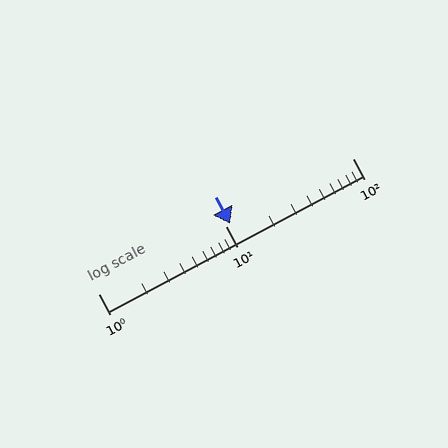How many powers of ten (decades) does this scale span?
The scale spans 2 decades, from 1 to 100.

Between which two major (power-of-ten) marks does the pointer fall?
The pointer is between 10 and 100.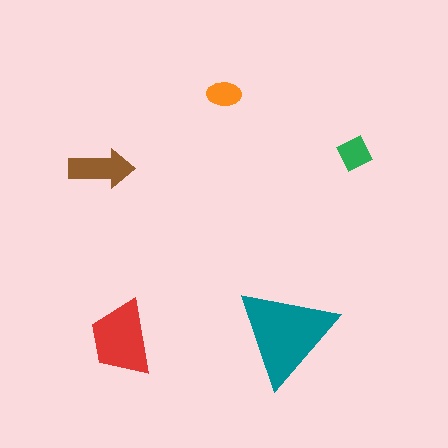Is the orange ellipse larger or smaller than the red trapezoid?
Smaller.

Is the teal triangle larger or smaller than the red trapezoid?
Larger.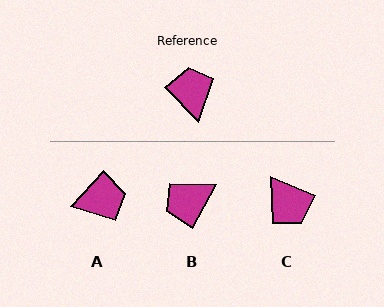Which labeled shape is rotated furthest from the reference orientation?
C, about 157 degrees away.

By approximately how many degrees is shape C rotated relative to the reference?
Approximately 157 degrees clockwise.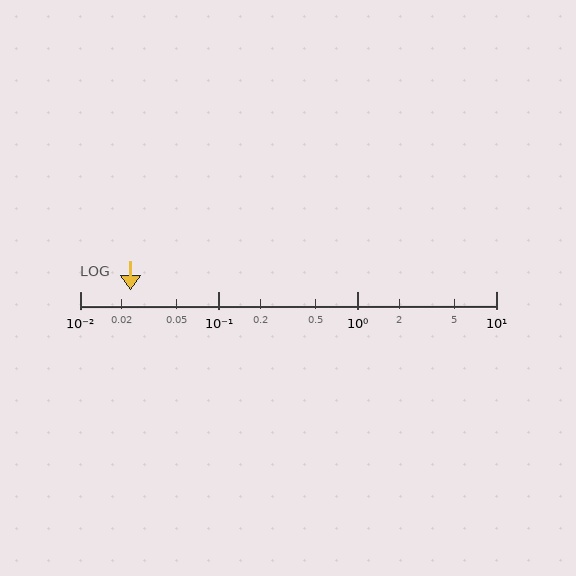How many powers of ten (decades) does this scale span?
The scale spans 3 decades, from 0.01 to 10.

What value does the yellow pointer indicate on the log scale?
The pointer indicates approximately 0.023.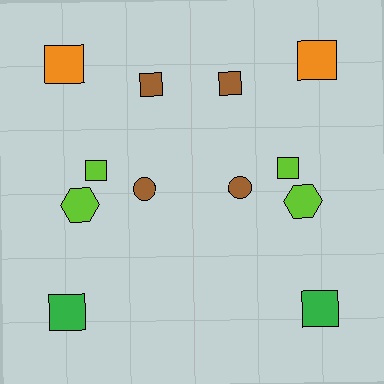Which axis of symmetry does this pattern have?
The pattern has a vertical axis of symmetry running through the center of the image.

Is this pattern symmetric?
Yes, this pattern has bilateral (reflection) symmetry.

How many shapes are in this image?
There are 12 shapes in this image.